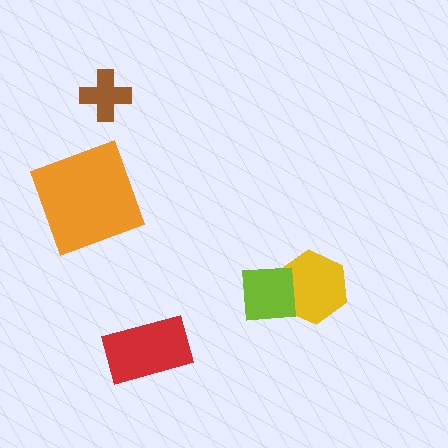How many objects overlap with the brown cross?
0 objects overlap with the brown cross.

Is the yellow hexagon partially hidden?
Yes, it is partially covered by another shape.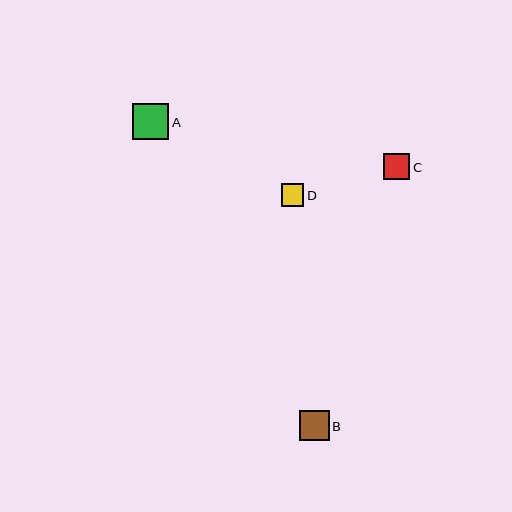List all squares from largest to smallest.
From largest to smallest: A, B, C, D.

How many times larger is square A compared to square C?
Square A is approximately 1.4 times the size of square C.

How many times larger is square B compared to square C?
Square B is approximately 1.2 times the size of square C.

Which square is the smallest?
Square D is the smallest with a size of approximately 23 pixels.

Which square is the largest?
Square A is the largest with a size of approximately 36 pixels.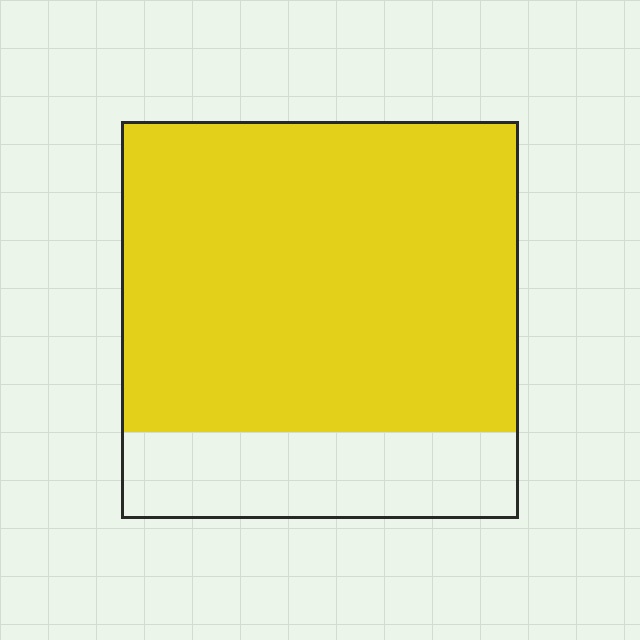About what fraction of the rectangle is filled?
About four fifths (4/5).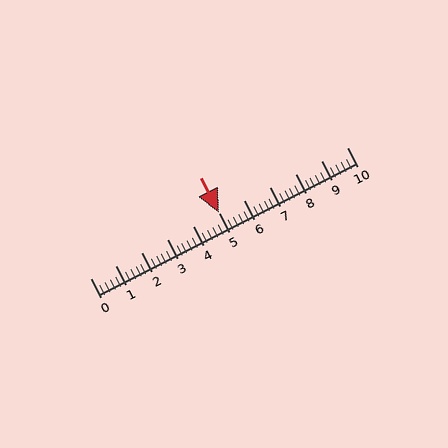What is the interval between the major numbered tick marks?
The major tick marks are spaced 1 units apart.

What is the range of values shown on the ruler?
The ruler shows values from 0 to 10.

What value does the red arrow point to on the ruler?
The red arrow points to approximately 5.0.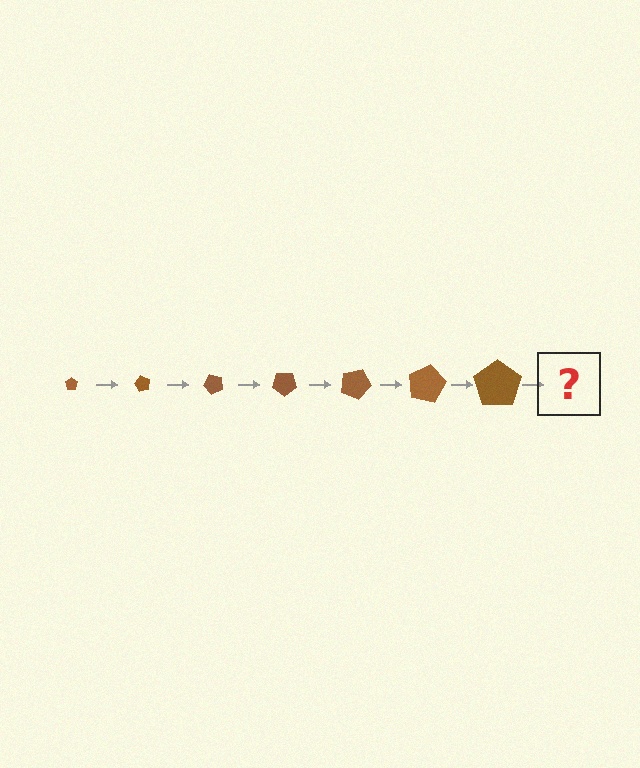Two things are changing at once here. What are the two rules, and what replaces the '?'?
The two rules are that the pentagon grows larger each step and it rotates 60 degrees each step. The '?' should be a pentagon, larger than the previous one and rotated 420 degrees from the start.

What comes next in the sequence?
The next element should be a pentagon, larger than the previous one and rotated 420 degrees from the start.